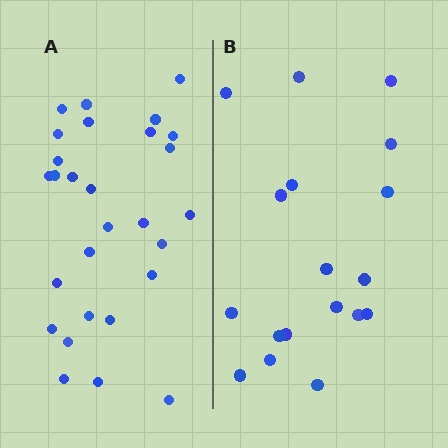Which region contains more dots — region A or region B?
Region A (the left region) has more dots.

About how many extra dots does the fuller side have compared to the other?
Region A has roughly 10 or so more dots than region B.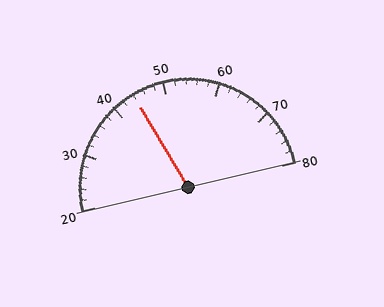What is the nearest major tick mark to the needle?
The nearest major tick mark is 40.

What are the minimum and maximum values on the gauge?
The gauge ranges from 20 to 80.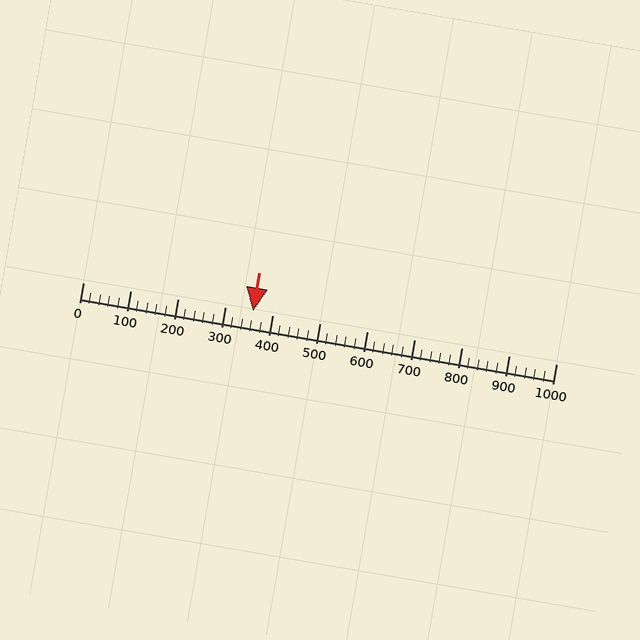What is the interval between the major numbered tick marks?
The major tick marks are spaced 100 units apart.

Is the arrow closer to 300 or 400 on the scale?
The arrow is closer to 400.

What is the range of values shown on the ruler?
The ruler shows values from 0 to 1000.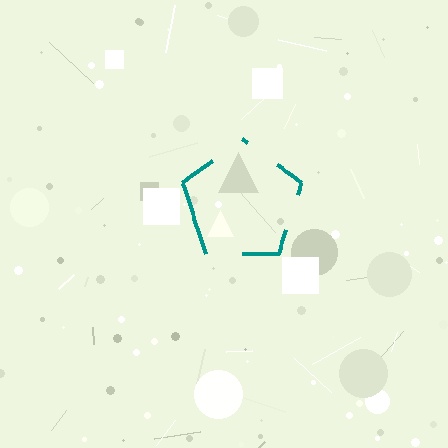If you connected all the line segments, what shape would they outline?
They would outline a pentagon.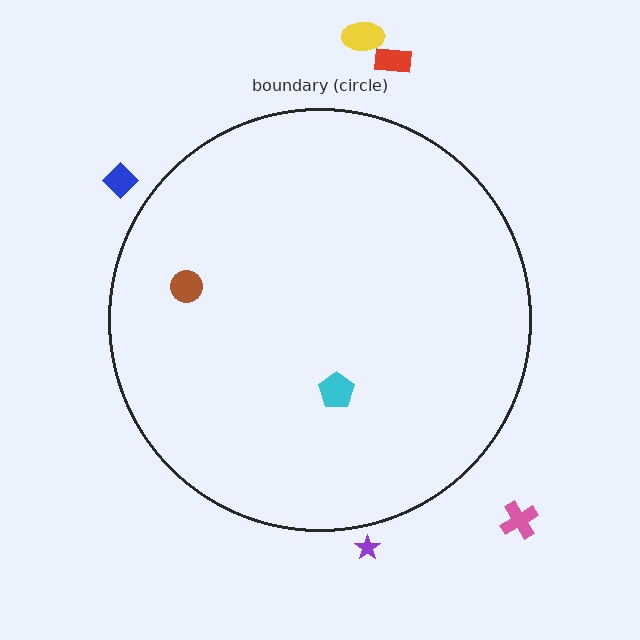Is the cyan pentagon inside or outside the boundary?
Inside.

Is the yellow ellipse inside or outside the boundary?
Outside.